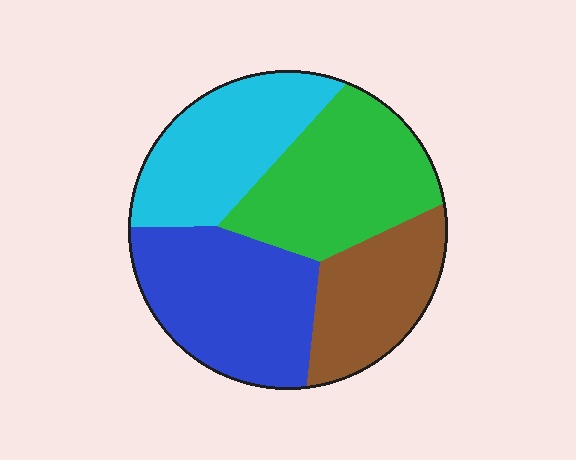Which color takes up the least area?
Brown, at roughly 20%.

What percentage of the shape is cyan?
Cyan takes up about one quarter (1/4) of the shape.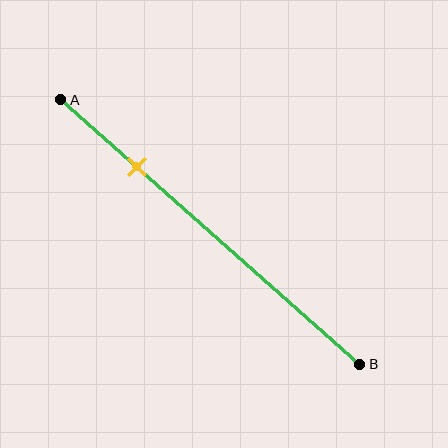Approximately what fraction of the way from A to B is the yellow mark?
The yellow mark is approximately 25% of the way from A to B.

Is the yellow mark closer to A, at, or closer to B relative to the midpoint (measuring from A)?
The yellow mark is closer to point A than the midpoint of segment AB.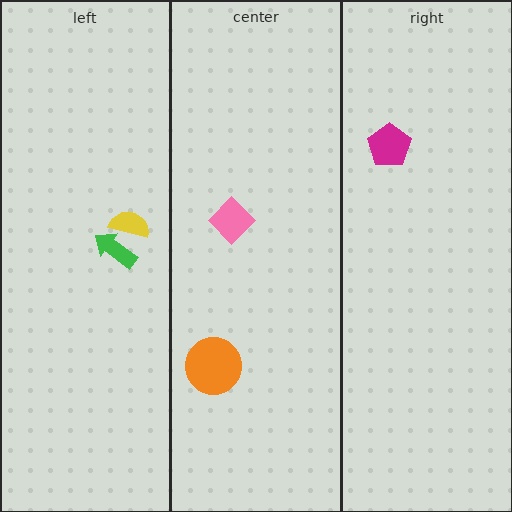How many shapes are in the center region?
2.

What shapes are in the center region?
The orange circle, the pink diamond.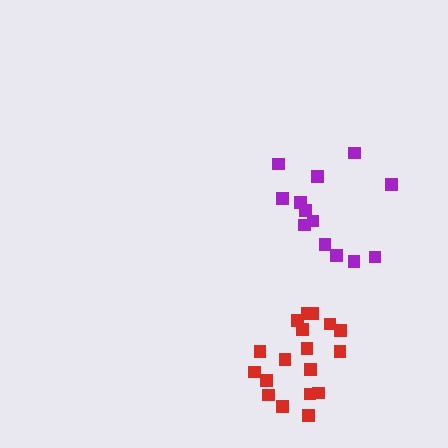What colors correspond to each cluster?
The clusters are colored: red, purple.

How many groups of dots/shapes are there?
There are 2 groups.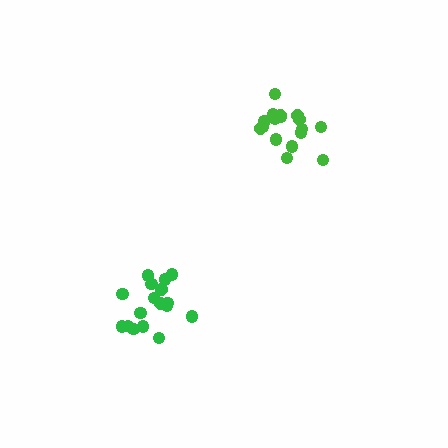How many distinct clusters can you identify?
There are 2 distinct clusters.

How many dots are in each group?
Group 1: 17 dots, Group 2: 18 dots (35 total).